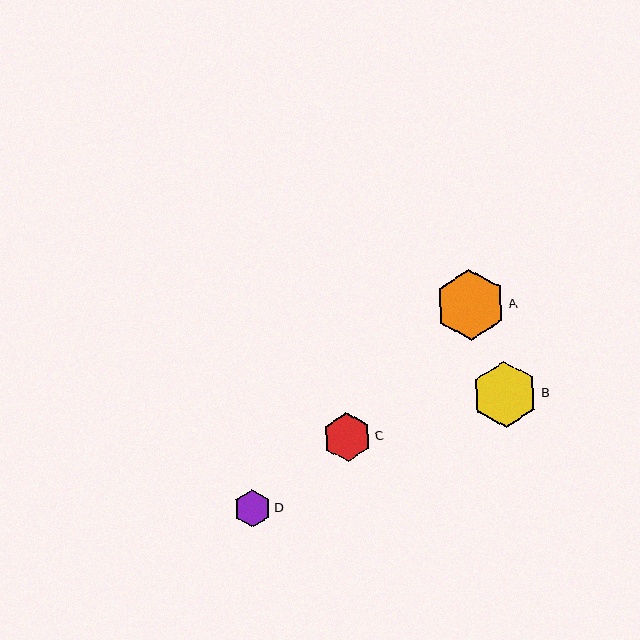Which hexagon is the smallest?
Hexagon D is the smallest with a size of approximately 37 pixels.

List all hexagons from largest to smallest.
From largest to smallest: A, B, C, D.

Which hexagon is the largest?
Hexagon A is the largest with a size of approximately 71 pixels.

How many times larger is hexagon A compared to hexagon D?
Hexagon A is approximately 1.9 times the size of hexagon D.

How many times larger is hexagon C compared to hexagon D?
Hexagon C is approximately 1.3 times the size of hexagon D.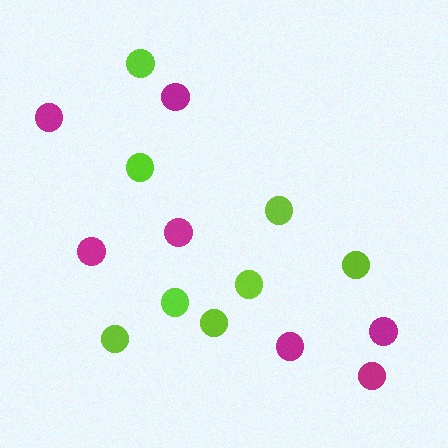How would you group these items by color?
There are 2 groups: one group of lime circles (8) and one group of magenta circles (7).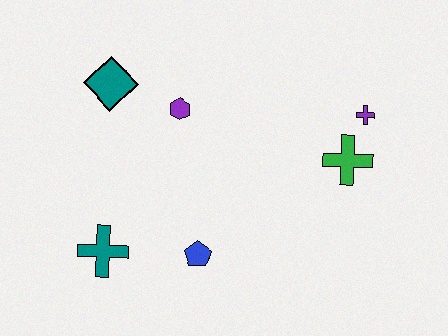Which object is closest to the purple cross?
The green cross is closest to the purple cross.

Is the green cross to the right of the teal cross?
Yes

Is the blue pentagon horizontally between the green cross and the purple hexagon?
Yes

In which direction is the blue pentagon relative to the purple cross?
The blue pentagon is to the left of the purple cross.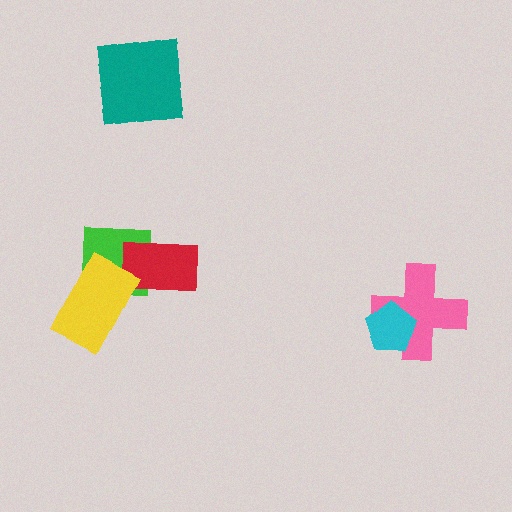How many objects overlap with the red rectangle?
1 object overlaps with the red rectangle.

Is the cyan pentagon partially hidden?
No, no other shape covers it.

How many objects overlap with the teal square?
0 objects overlap with the teal square.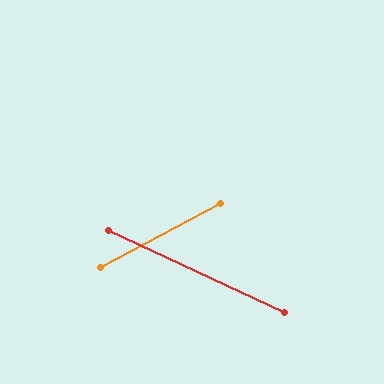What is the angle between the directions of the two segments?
Approximately 53 degrees.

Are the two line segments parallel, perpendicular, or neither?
Neither parallel nor perpendicular — they differ by about 53°.